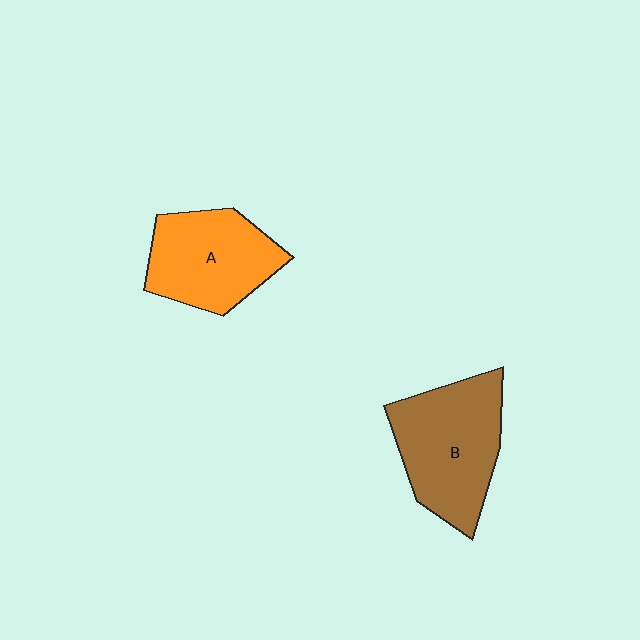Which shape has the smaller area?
Shape A (orange).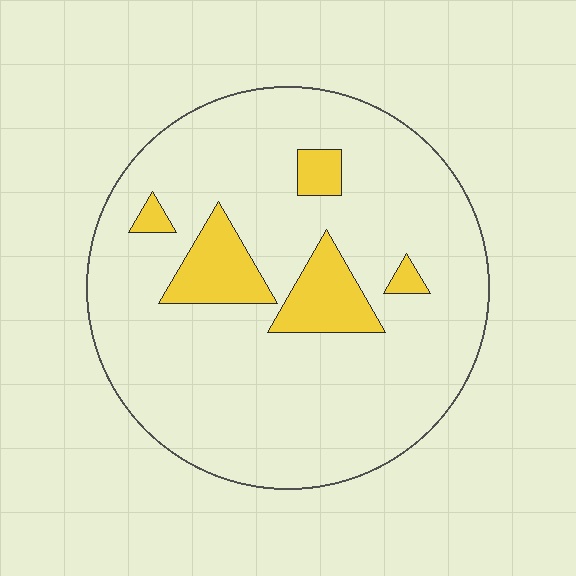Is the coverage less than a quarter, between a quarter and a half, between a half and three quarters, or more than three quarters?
Less than a quarter.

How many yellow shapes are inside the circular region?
5.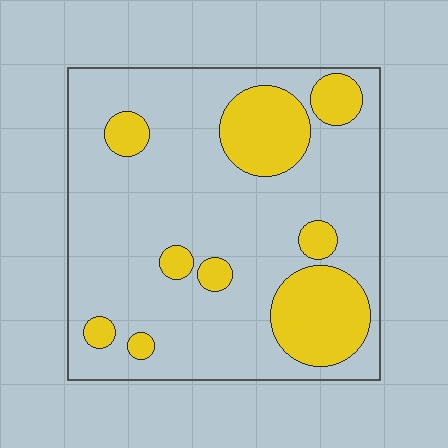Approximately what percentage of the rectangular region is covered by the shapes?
Approximately 25%.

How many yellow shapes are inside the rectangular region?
9.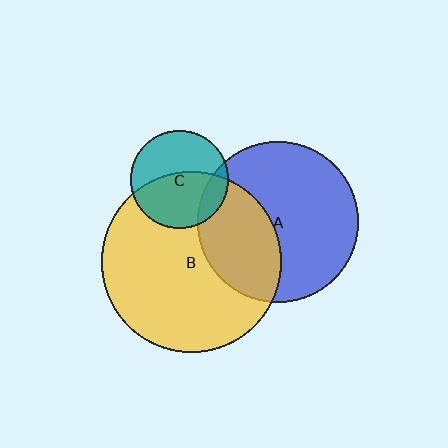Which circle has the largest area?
Circle B (yellow).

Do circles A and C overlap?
Yes.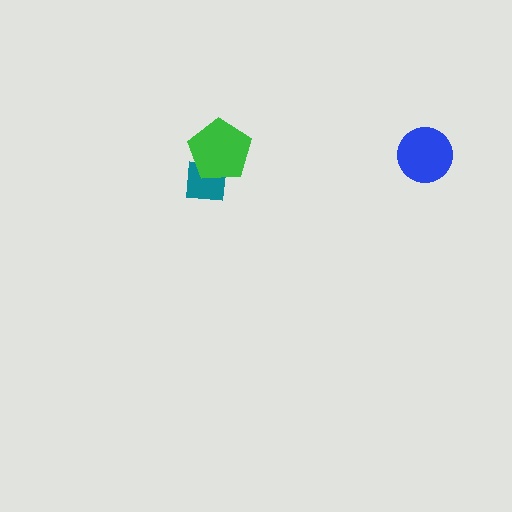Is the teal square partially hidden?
Yes, it is partially covered by another shape.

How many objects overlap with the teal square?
1 object overlaps with the teal square.